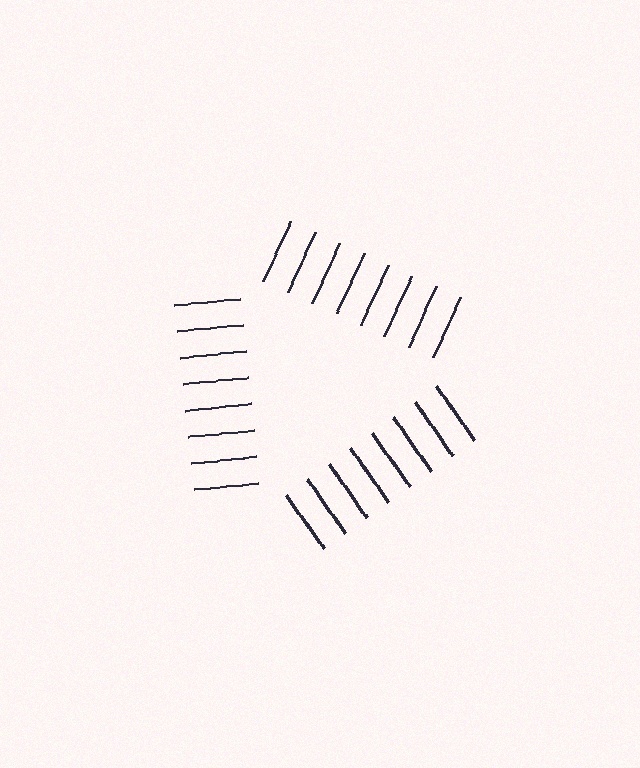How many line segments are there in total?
24 — 8 along each of the 3 edges.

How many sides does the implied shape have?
3 sides — the line-ends trace a triangle.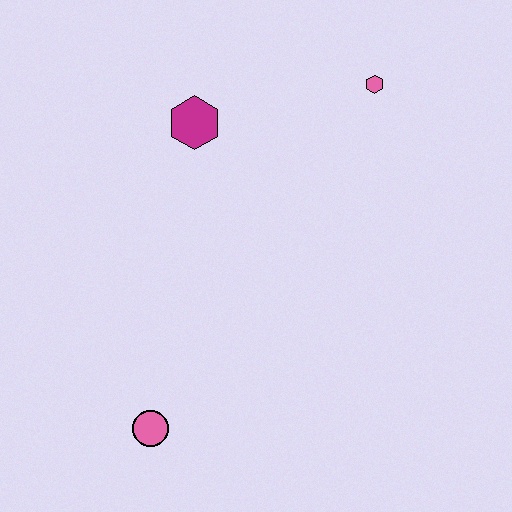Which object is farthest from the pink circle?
The pink hexagon is farthest from the pink circle.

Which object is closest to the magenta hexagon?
The pink hexagon is closest to the magenta hexagon.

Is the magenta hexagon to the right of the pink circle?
Yes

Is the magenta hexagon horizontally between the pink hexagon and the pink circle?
Yes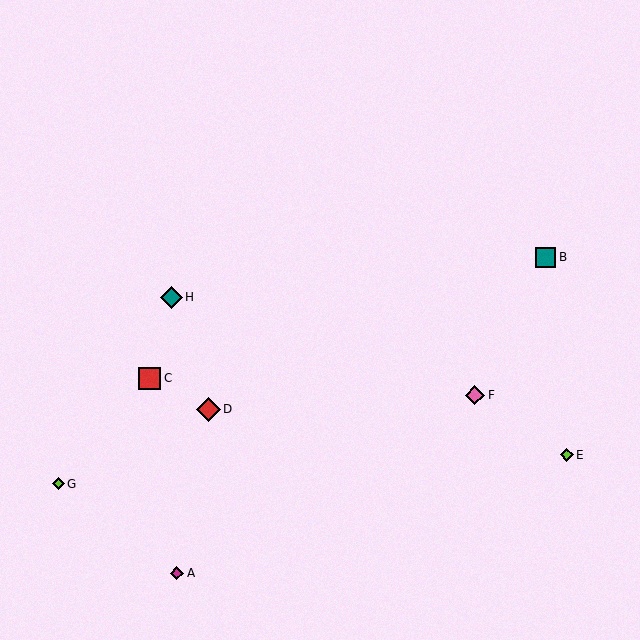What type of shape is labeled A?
Shape A is a magenta diamond.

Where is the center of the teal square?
The center of the teal square is at (546, 257).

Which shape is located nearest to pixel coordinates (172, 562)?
The magenta diamond (labeled A) at (177, 573) is nearest to that location.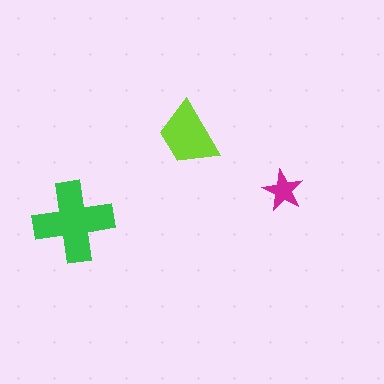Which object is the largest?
The green cross.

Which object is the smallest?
The magenta star.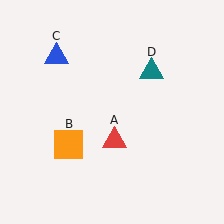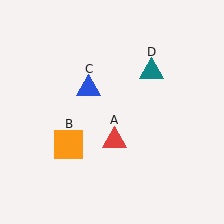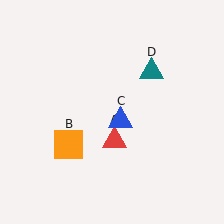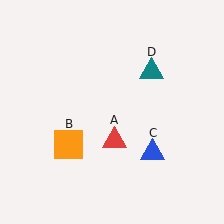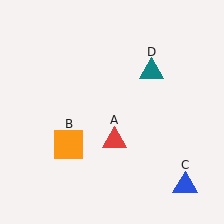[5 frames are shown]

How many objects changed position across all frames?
1 object changed position: blue triangle (object C).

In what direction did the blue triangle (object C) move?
The blue triangle (object C) moved down and to the right.